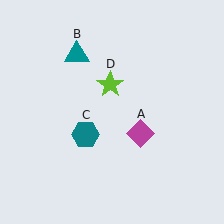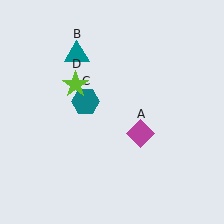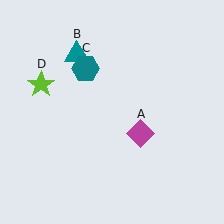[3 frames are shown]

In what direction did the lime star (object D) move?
The lime star (object D) moved left.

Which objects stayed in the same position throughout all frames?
Magenta diamond (object A) and teal triangle (object B) remained stationary.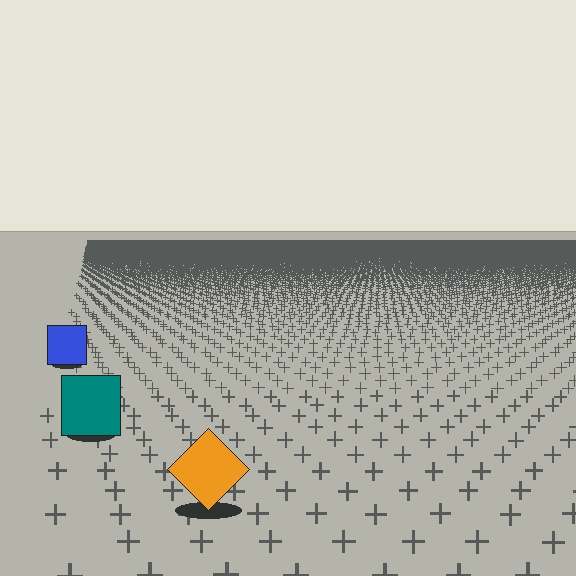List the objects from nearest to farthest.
From nearest to farthest: the orange diamond, the teal square, the blue square.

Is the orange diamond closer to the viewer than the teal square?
Yes. The orange diamond is closer — you can tell from the texture gradient: the ground texture is coarser near it.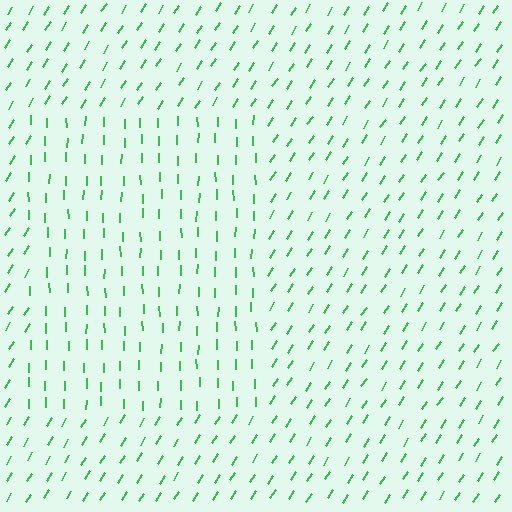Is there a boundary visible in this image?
Yes, there is a texture boundary formed by a change in line orientation.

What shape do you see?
I see a rectangle.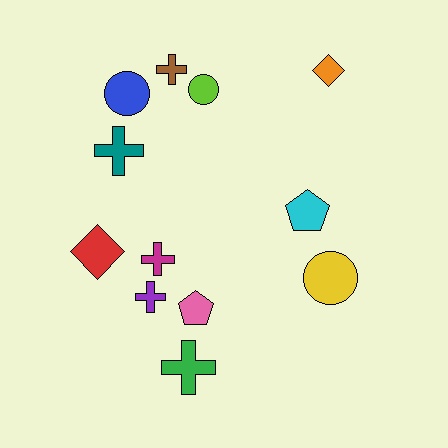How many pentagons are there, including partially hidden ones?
There are 2 pentagons.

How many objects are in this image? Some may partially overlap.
There are 12 objects.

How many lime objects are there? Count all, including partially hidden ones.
There is 1 lime object.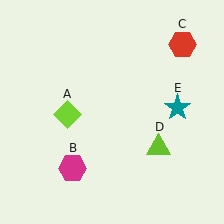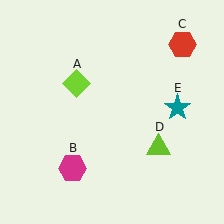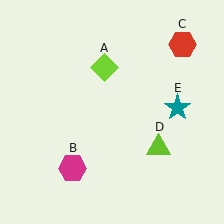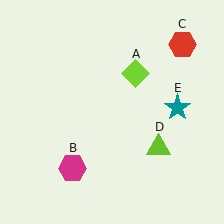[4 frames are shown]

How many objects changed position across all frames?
1 object changed position: lime diamond (object A).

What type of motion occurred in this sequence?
The lime diamond (object A) rotated clockwise around the center of the scene.